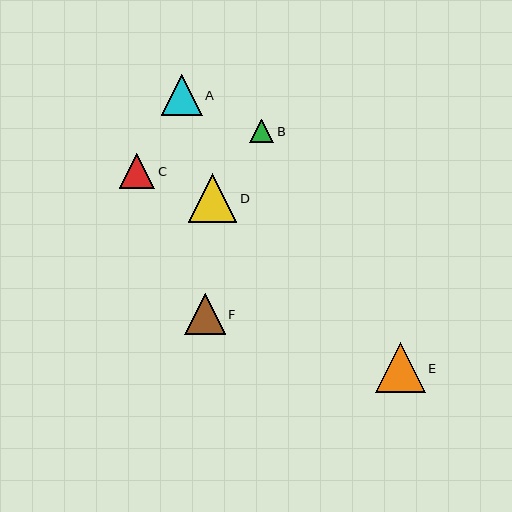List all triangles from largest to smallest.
From largest to smallest: E, D, F, A, C, B.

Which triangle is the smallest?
Triangle B is the smallest with a size of approximately 24 pixels.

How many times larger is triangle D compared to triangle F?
Triangle D is approximately 1.2 times the size of triangle F.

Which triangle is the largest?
Triangle E is the largest with a size of approximately 50 pixels.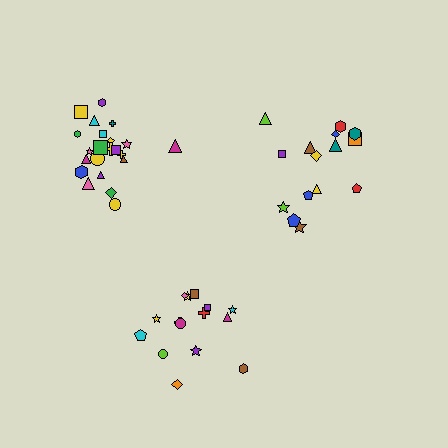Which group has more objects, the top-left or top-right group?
The top-left group.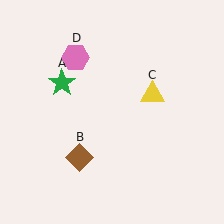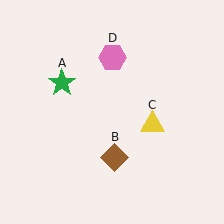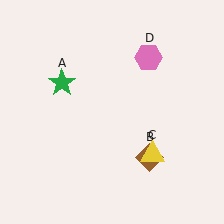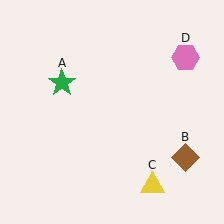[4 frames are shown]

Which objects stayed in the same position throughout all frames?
Green star (object A) remained stationary.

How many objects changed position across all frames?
3 objects changed position: brown diamond (object B), yellow triangle (object C), pink hexagon (object D).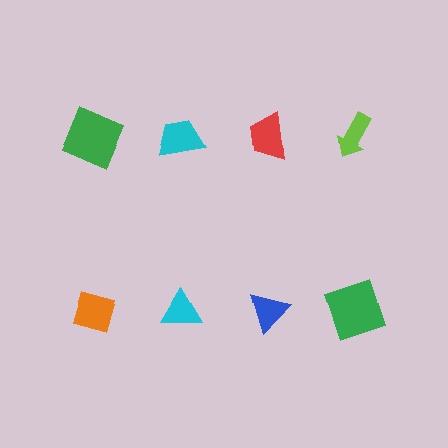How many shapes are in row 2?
4 shapes.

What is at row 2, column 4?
A green square.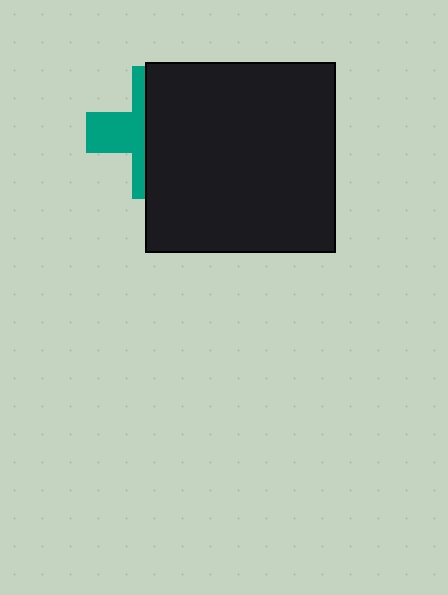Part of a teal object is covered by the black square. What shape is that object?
It is a cross.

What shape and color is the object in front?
The object in front is a black square.